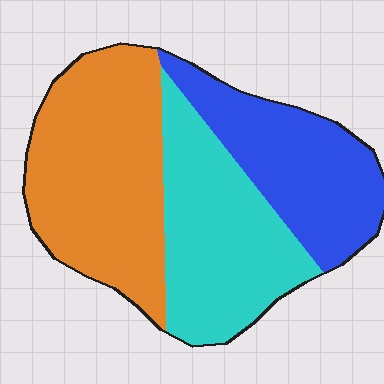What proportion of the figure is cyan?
Cyan covers 32% of the figure.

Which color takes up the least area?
Blue, at roughly 30%.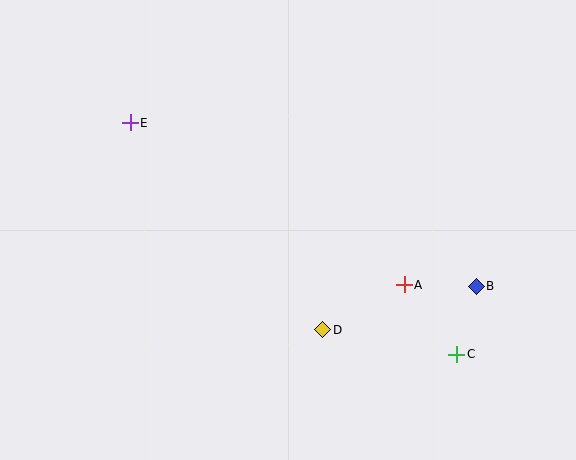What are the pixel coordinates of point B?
Point B is at (476, 286).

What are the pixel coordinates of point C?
Point C is at (457, 354).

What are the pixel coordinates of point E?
Point E is at (130, 123).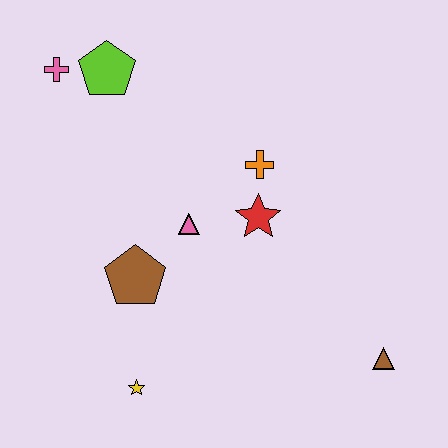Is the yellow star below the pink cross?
Yes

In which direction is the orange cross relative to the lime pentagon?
The orange cross is to the right of the lime pentagon.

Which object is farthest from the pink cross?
The brown triangle is farthest from the pink cross.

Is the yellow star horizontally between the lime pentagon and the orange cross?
Yes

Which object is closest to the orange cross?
The red star is closest to the orange cross.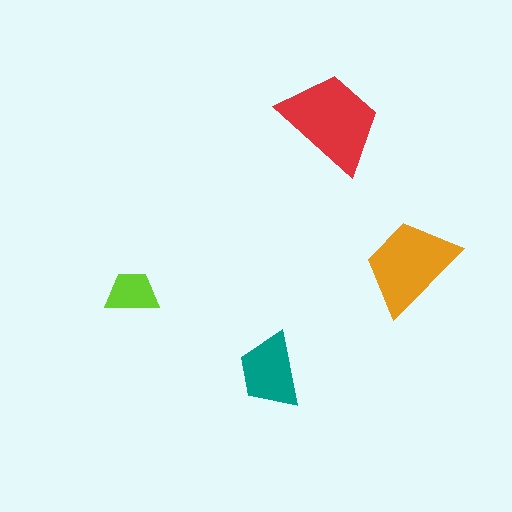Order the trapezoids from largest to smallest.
the red one, the orange one, the teal one, the lime one.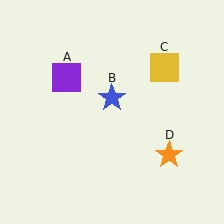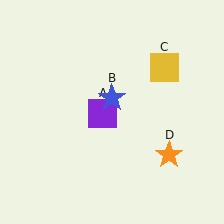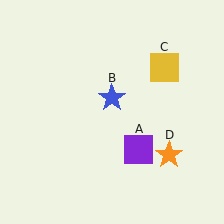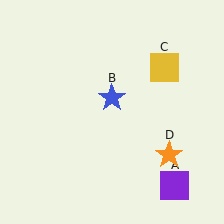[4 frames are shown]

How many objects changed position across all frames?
1 object changed position: purple square (object A).